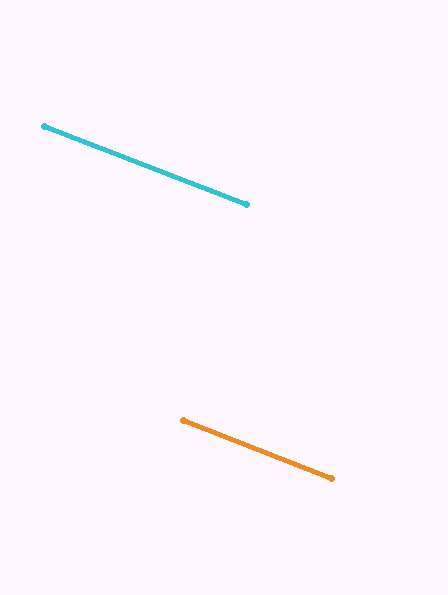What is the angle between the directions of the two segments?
Approximately 0 degrees.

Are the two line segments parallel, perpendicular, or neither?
Parallel — their directions differ by only 0.4°.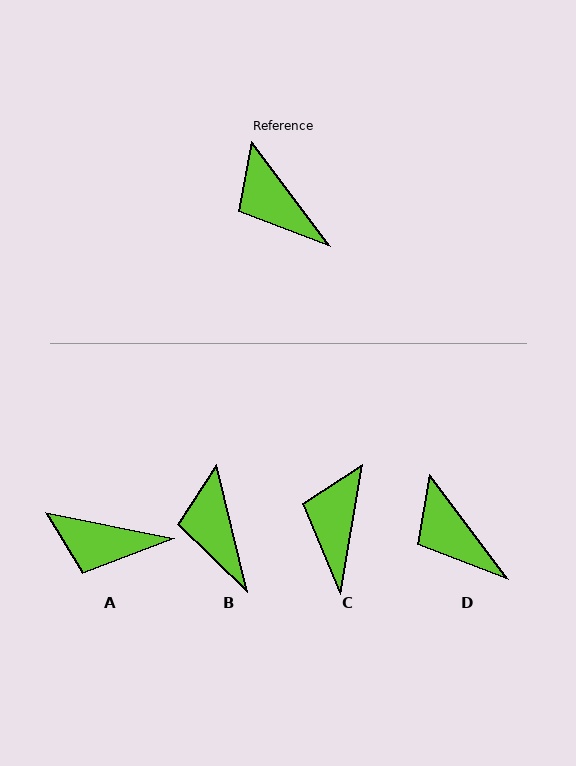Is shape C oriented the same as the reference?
No, it is off by about 47 degrees.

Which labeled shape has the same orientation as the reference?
D.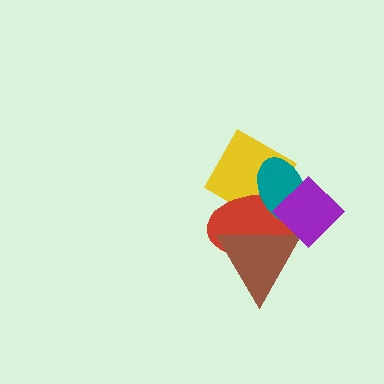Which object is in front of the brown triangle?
The purple diamond is in front of the brown triangle.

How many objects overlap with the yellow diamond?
4 objects overlap with the yellow diamond.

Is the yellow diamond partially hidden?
Yes, it is partially covered by another shape.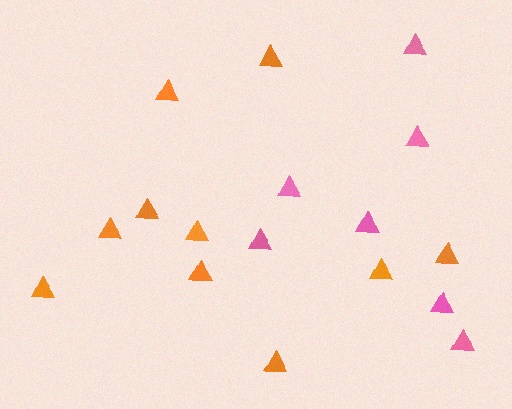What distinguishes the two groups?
There are 2 groups: one group of pink triangles (7) and one group of orange triangles (10).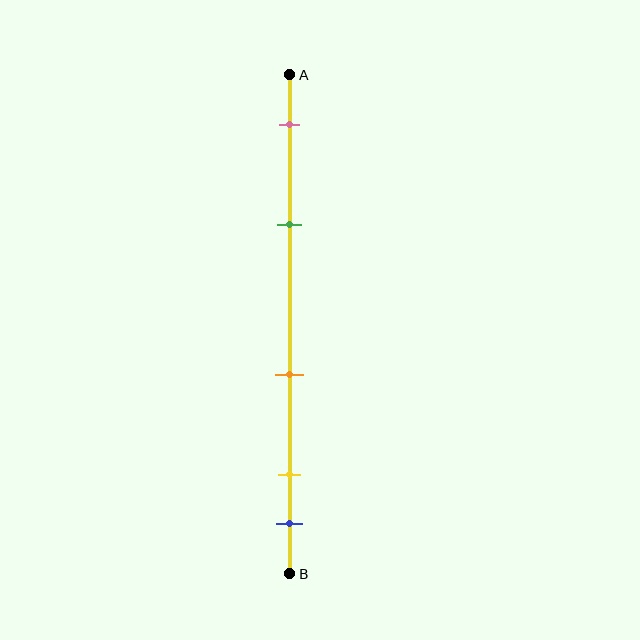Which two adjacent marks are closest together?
The yellow and blue marks are the closest adjacent pair.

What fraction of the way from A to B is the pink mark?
The pink mark is approximately 10% (0.1) of the way from A to B.